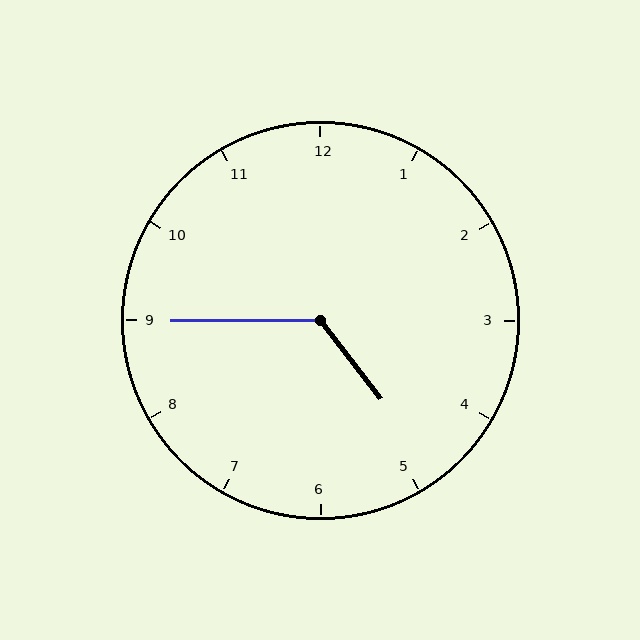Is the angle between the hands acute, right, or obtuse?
It is obtuse.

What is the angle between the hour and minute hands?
Approximately 128 degrees.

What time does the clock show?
4:45.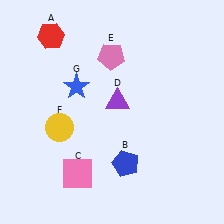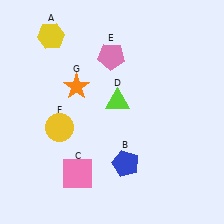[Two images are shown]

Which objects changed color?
A changed from red to yellow. D changed from purple to lime. G changed from blue to orange.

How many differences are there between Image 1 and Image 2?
There are 3 differences between the two images.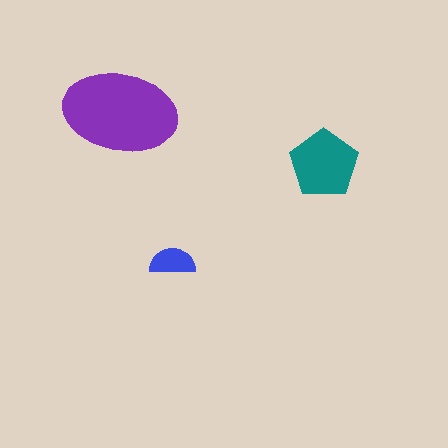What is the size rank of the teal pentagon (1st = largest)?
2nd.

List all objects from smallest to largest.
The blue semicircle, the teal pentagon, the purple ellipse.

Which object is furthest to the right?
The teal pentagon is rightmost.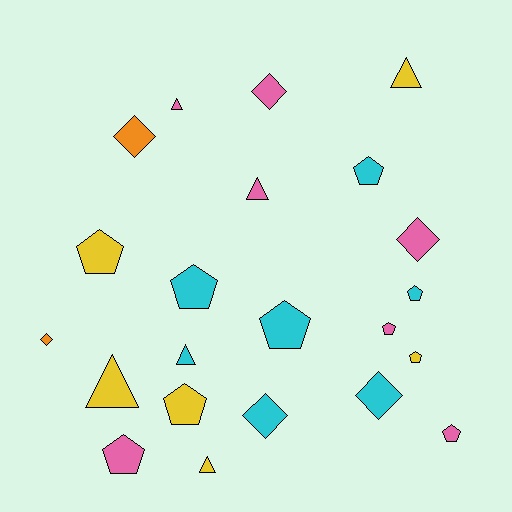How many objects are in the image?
There are 22 objects.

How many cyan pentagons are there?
There are 4 cyan pentagons.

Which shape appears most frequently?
Pentagon, with 10 objects.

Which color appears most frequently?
Pink, with 7 objects.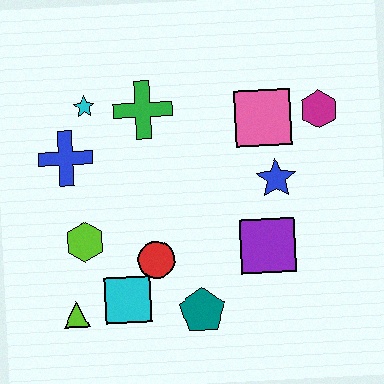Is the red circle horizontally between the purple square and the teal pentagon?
No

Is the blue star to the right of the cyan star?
Yes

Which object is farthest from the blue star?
The lime triangle is farthest from the blue star.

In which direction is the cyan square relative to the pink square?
The cyan square is below the pink square.